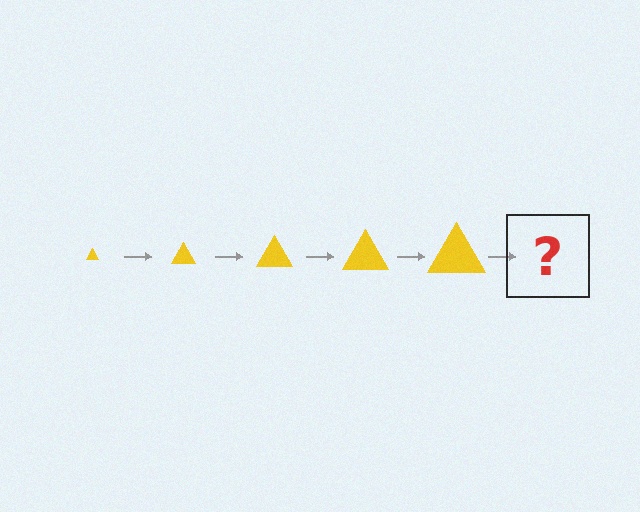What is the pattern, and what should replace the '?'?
The pattern is that the triangle gets progressively larger each step. The '?' should be a yellow triangle, larger than the previous one.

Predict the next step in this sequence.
The next step is a yellow triangle, larger than the previous one.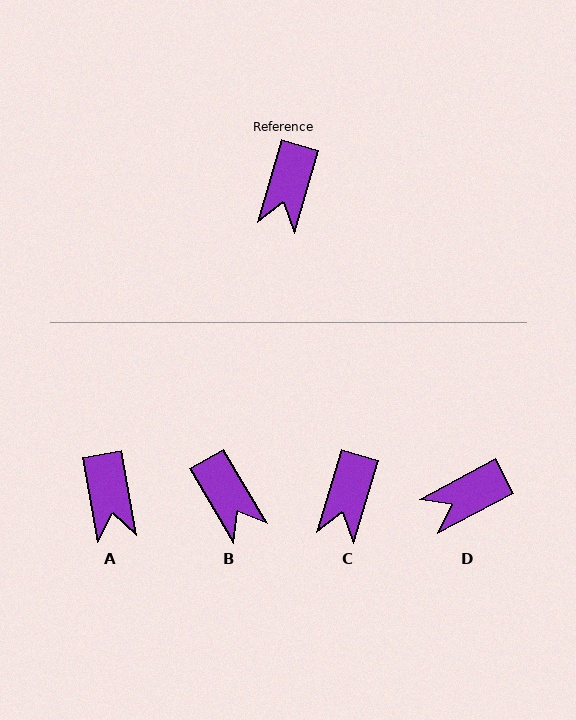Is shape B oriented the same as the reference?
No, it is off by about 47 degrees.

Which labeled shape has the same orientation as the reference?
C.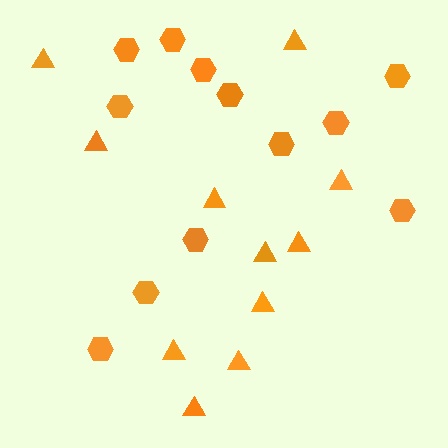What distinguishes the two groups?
There are 2 groups: one group of hexagons (12) and one group of triangles (11).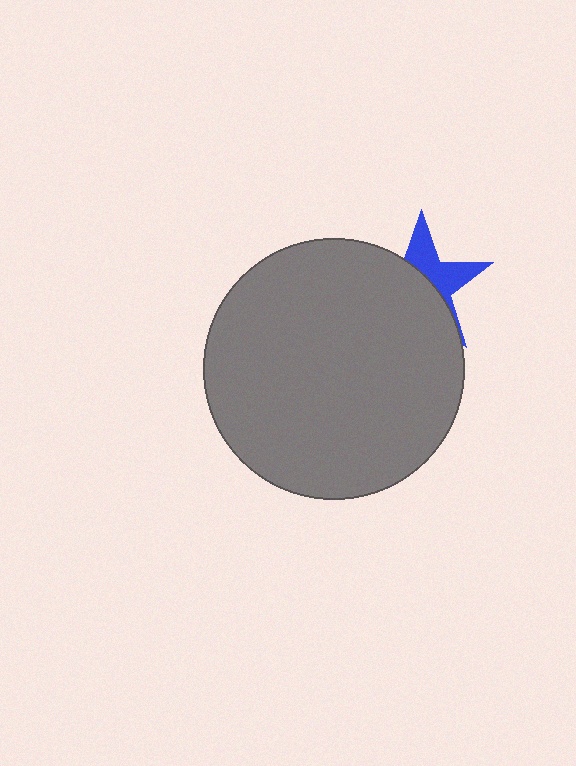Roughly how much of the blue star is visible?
A small part of it is visible (roughly 39%).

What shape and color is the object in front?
The object in front is a gray circle.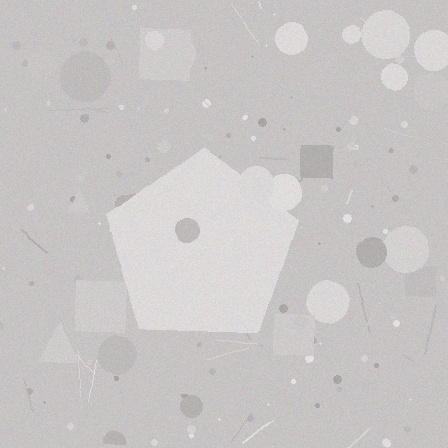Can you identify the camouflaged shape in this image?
The camouflaged shape is a pentagon.